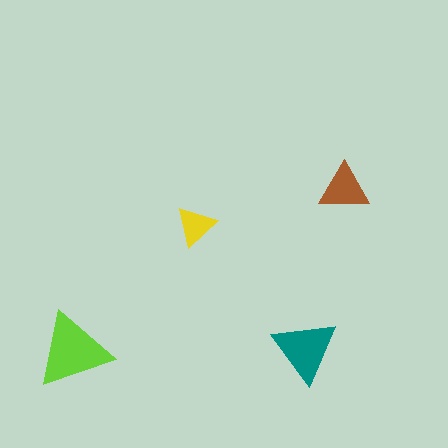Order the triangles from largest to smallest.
the lime one, the teal one, the brown one, the yellow one.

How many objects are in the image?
There are 4 objects in the image.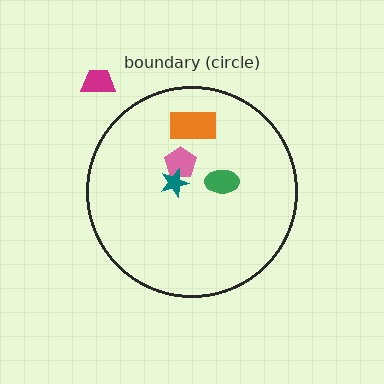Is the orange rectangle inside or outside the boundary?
Inside.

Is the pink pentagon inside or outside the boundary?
Inside.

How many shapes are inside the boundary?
4 inside, 1 outside.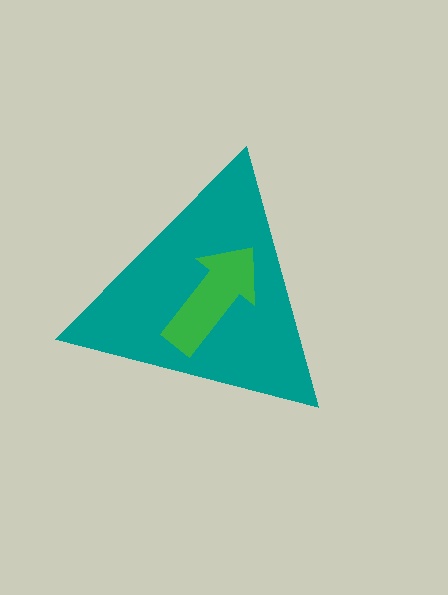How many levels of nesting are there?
2.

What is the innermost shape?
The green arrow.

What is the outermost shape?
The teal triangle.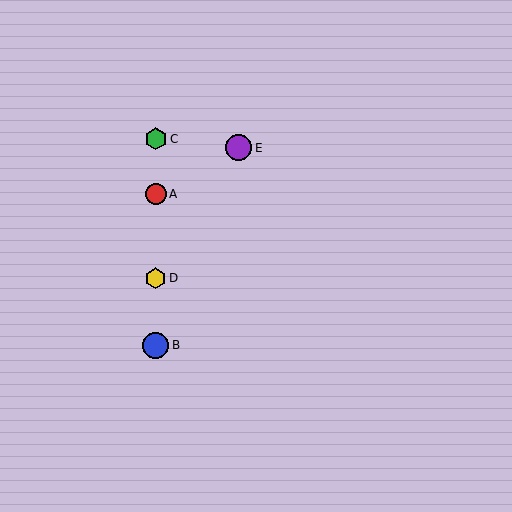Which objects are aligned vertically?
Objects A, B, C, D are aligned vertically.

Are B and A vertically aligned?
Yes, both are at x≈156.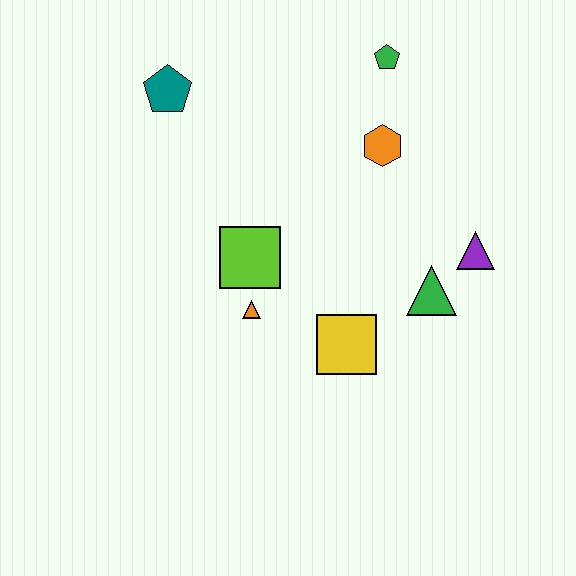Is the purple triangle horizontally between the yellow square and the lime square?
No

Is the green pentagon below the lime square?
No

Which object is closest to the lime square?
The orange triangle is closest to the lime square.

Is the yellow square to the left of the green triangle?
Yes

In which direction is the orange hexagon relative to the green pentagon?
The orange hexagon is below the green pentagon.